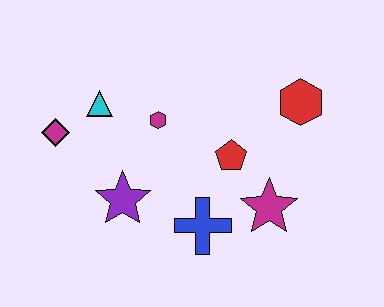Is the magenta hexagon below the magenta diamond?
No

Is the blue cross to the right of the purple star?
Yes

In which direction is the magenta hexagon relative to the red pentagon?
The magenta hexagon is to the left of the red pentagon.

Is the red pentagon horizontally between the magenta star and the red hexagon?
No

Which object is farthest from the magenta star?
The magenta diamond is farthest from the magenta star.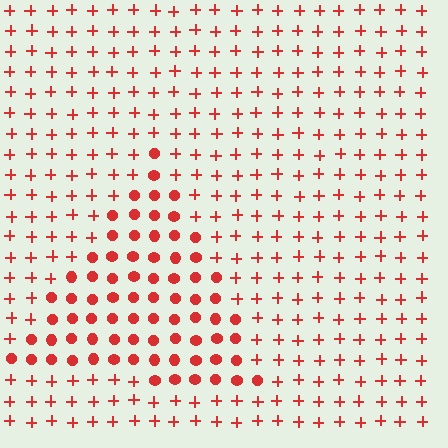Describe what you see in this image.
The image is filled with small red elements arranged in a uniform grid. A triangle-shaped region contains circles, while the surrounding area contains plus signs. The boundary is defined purely by the change in element shape.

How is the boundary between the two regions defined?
The boundary is defined by a change in element shape: circles inside vs. plus signs outside. All elements share the same color and spacing.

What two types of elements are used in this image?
The image uses circles inside the triangle region and plus signs outside it.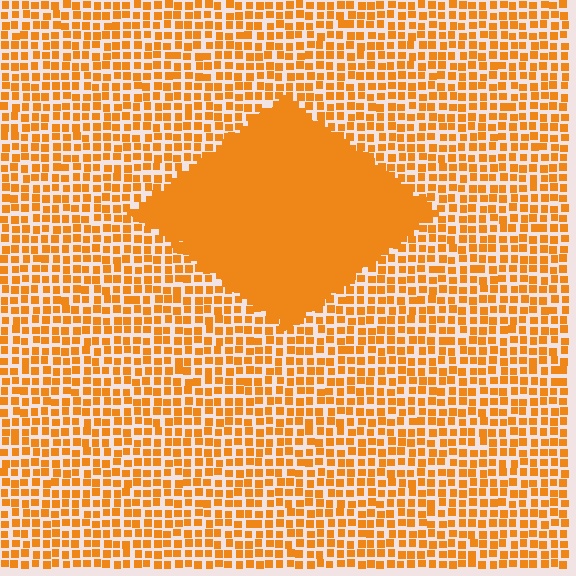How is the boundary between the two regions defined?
The boundary is defined by a change in element density (approximately 2.6x ratio). All elements are the same color, size, and shape.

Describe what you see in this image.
The image contains small orange elements arranged at two different densities. A diamond-shaped region is visible where the elements are more densely packed than the surrounding area.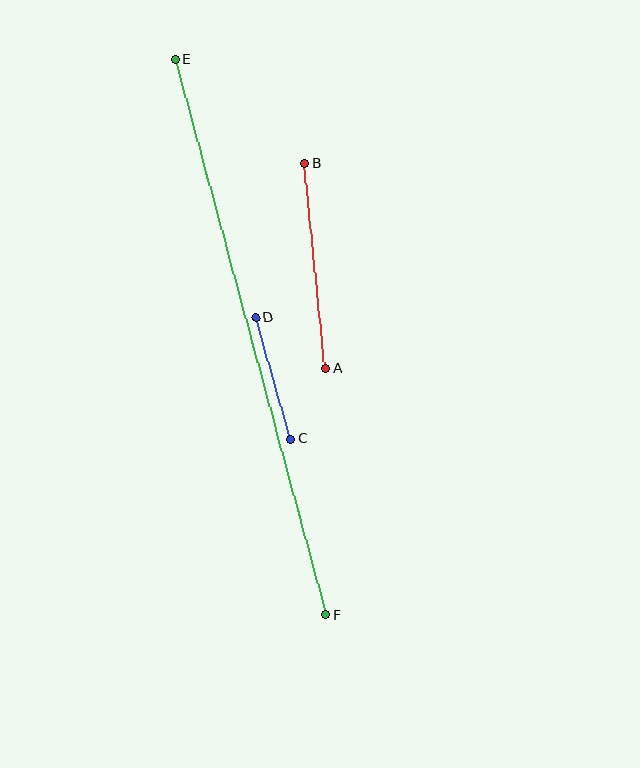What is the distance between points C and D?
The distance is approximately 126 pixels.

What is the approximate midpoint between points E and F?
The midpoint is at approximately (250, 337) pixels.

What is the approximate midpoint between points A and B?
The midpoint is at approximately (315, 266) pixels.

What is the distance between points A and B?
The distance is approximately 206 pixels.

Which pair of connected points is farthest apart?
Points E and F are farthest apart.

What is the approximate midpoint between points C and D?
The midpoint is at approximately (273, 378) pixels.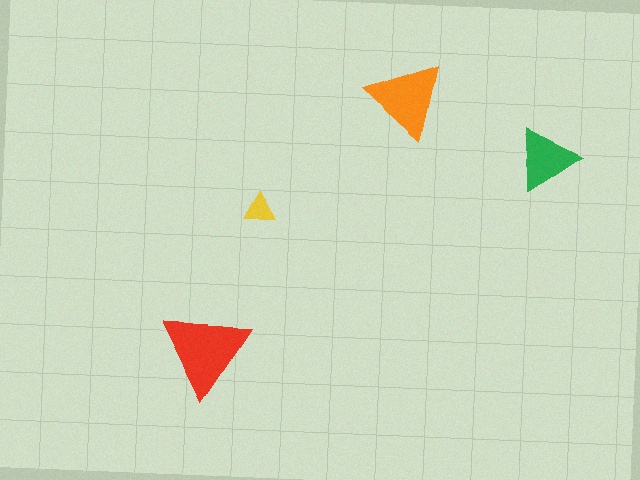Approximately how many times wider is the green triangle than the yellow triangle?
About 2 times wider.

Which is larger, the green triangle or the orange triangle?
The orange one.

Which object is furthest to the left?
The red triangle is leftmost.